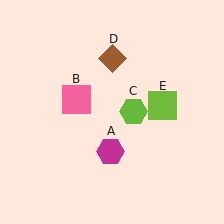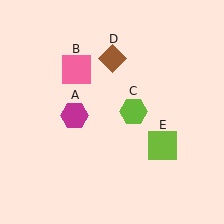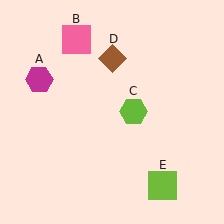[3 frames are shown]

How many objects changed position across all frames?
3 objects changed position: magenta hexagon (object A), pink square (object B), lime square (object E).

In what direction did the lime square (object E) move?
The lime square (object E) moved down.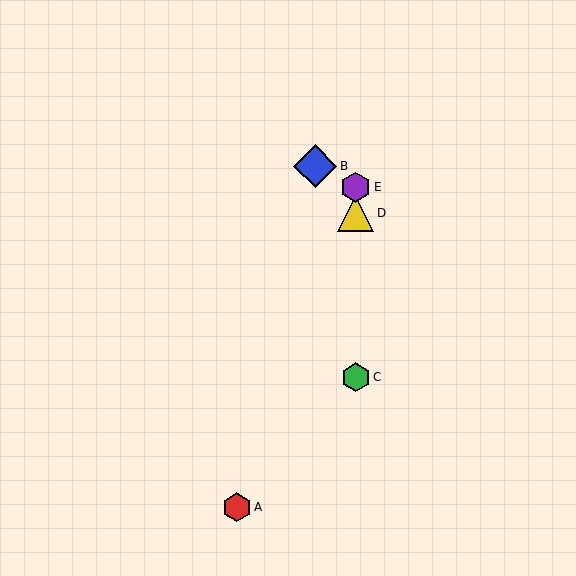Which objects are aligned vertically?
Objects C, D, E are aligned vertically.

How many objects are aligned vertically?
3 objects (C, D, E) are aligned vertically.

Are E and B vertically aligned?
No, E is at x≈356 and B is at x≈315.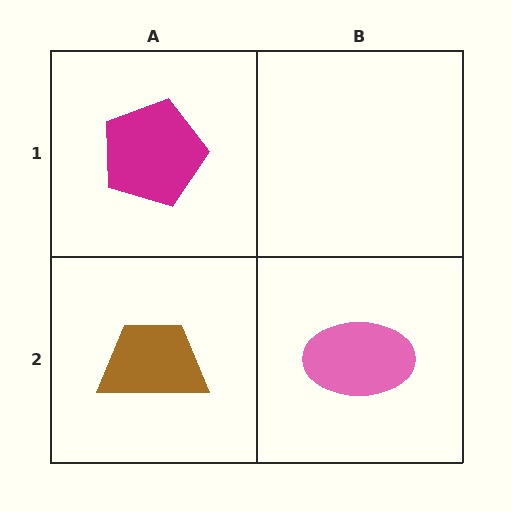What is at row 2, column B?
A pink ellipse.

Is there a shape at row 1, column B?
No, that cell is empty.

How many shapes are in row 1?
1 shape.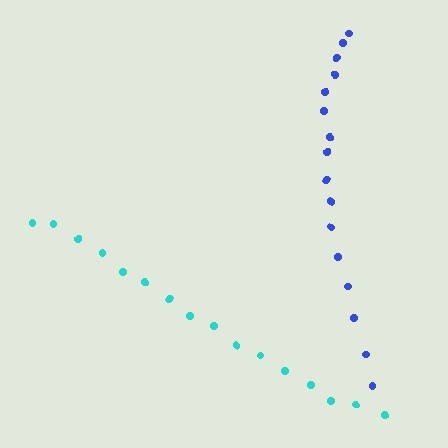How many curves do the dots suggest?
There are 2 distinct paths.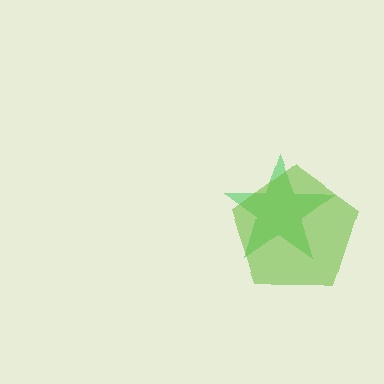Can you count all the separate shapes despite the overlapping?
Yes, there are 2 separate shapes.